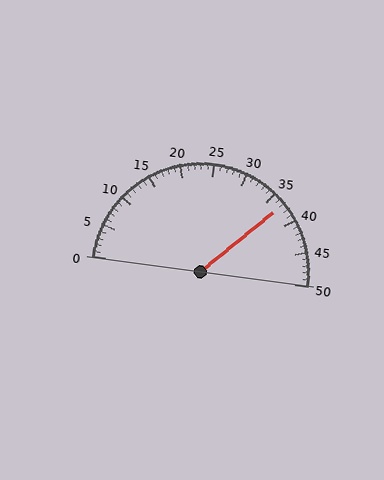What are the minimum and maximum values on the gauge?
The gauge ranges from 0 to 50.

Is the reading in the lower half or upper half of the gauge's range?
The reading is in the upper half of the range (0 to 50).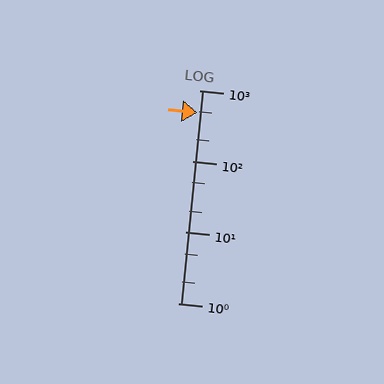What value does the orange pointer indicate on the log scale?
The pointer indicates approximately 490.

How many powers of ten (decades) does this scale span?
The scale spans 3 decades, from 1 to 1000.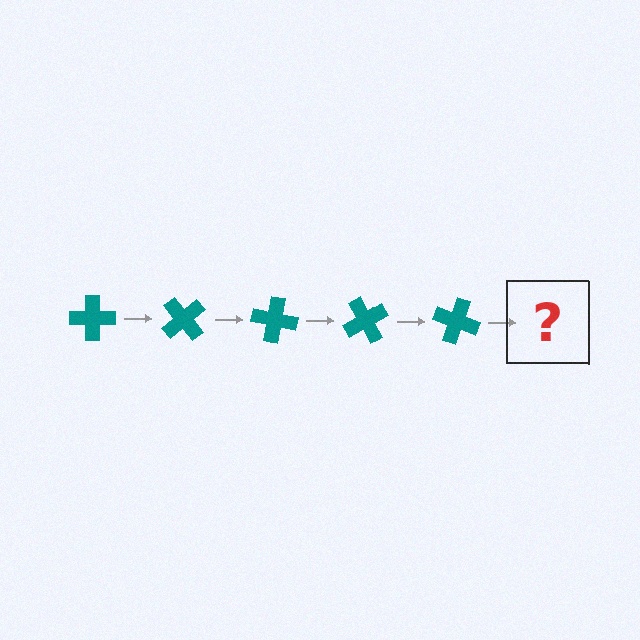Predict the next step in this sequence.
The next step is a teal cross rotated 250 degrees.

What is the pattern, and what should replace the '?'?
The pattern is that the cross rotates 50 degrees each step. The '?' should be a teal cross rotated 250 degrees.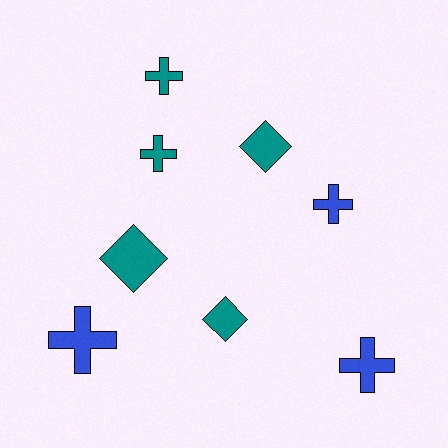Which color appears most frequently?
Teal, with 5 objects.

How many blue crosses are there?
There are 3 blue crosses.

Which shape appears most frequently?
Cross, with 5 objects.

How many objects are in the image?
There are 8 objects.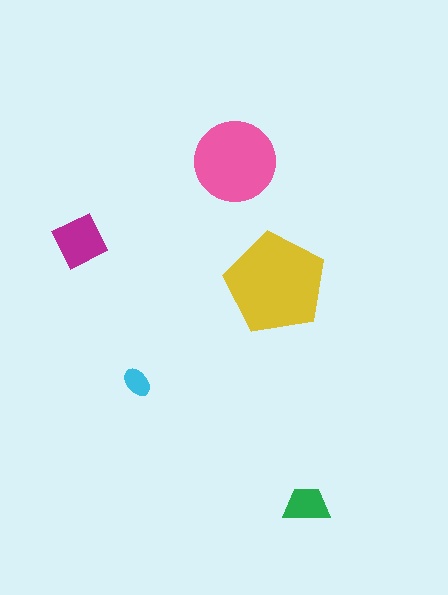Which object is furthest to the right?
The green trapezoid is rightmost.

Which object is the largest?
The yellow pentagon.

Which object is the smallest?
The cyan ellipse.